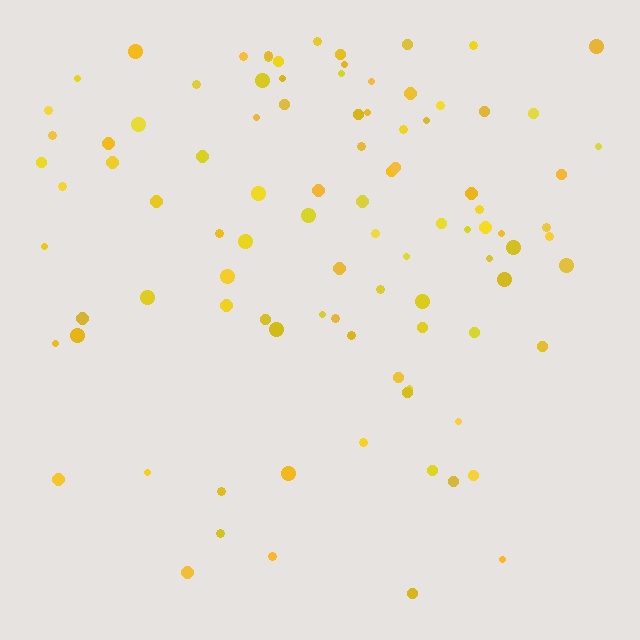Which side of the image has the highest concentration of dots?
The top.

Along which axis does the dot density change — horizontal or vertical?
Vertical.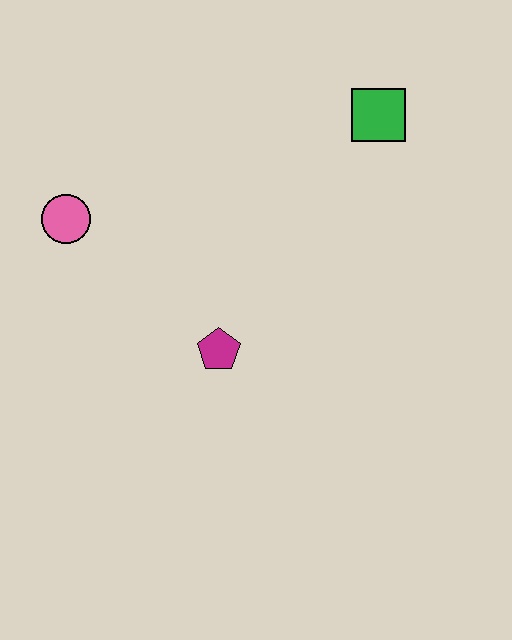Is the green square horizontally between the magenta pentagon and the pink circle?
No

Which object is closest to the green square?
The magenta pentagon is closest to the green square.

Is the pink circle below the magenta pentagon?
No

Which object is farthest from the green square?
The pink circle is farthest from the green square.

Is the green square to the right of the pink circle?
Yes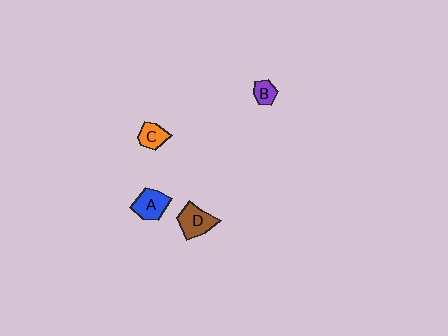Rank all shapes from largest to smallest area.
From largest to smallest: D (brown), A (blue), C (orange), B (purple).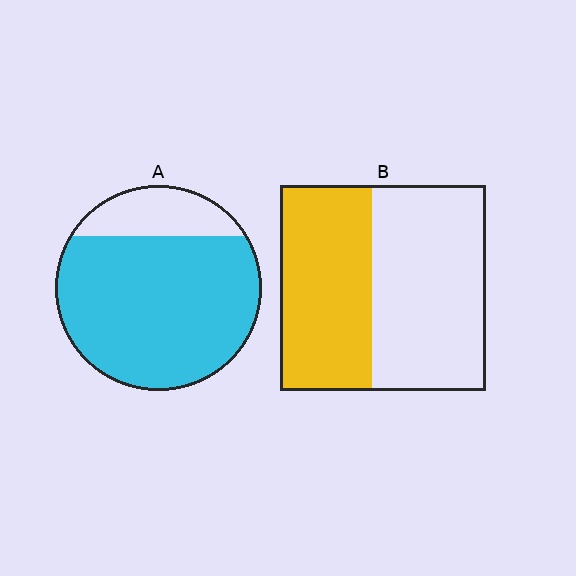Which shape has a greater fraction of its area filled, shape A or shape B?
Shape A.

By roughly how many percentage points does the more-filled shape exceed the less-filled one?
By roughly 35 percentage points (A over B).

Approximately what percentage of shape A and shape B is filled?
A is approximately 80% and B is approximately 45%.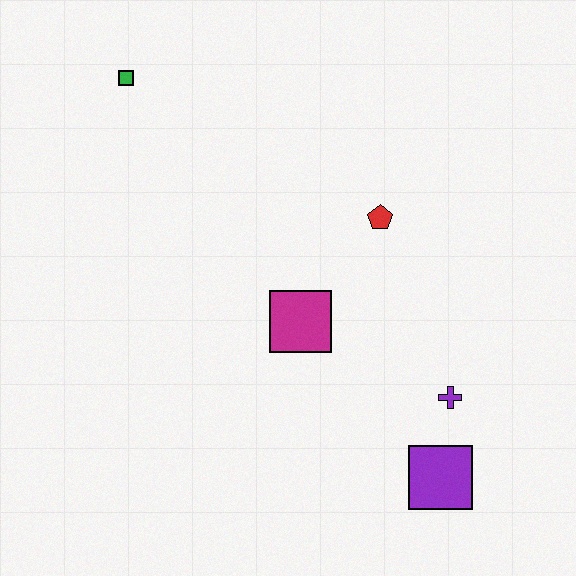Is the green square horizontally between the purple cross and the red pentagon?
No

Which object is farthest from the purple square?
The green square is farthest from the purple square.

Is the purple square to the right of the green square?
Yes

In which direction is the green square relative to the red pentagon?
The green square is to the left of the red pentagon.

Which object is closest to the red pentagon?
The magenta square is closest to the red pentagon.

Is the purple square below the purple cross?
Yes